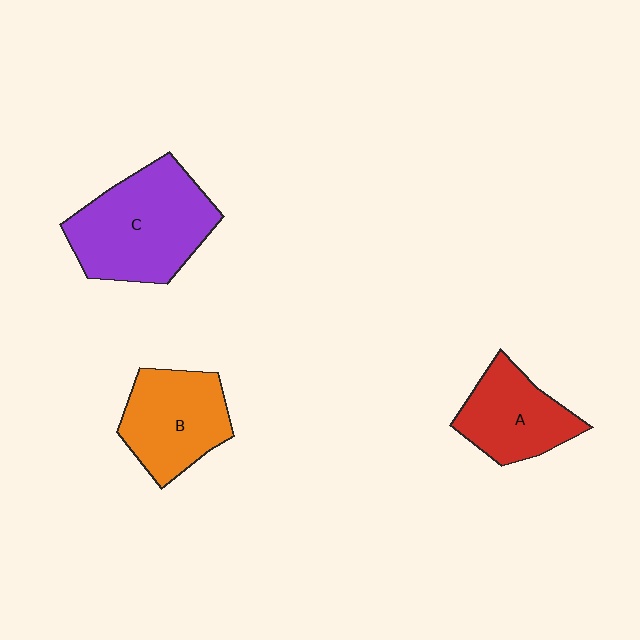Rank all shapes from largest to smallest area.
From largest to smallest: C (purple), B (orange), A (red).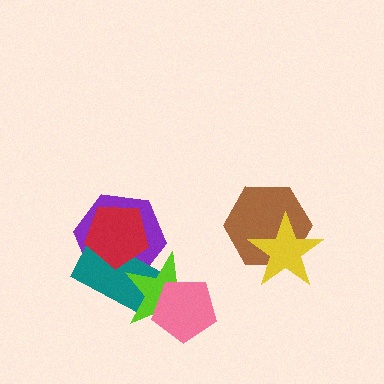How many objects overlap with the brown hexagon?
1 object overlaps with the brown hexagon.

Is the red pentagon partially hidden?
No, no other shape covers it.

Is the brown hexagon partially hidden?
Yes, it is partially covered by another shape.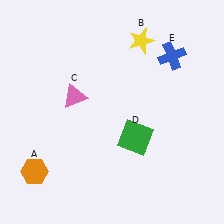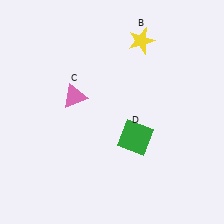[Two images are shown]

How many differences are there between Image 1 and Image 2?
There are 2 differences between the two images.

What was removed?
The orange hexagon (A), the blue cross (E) were removed in Image 2.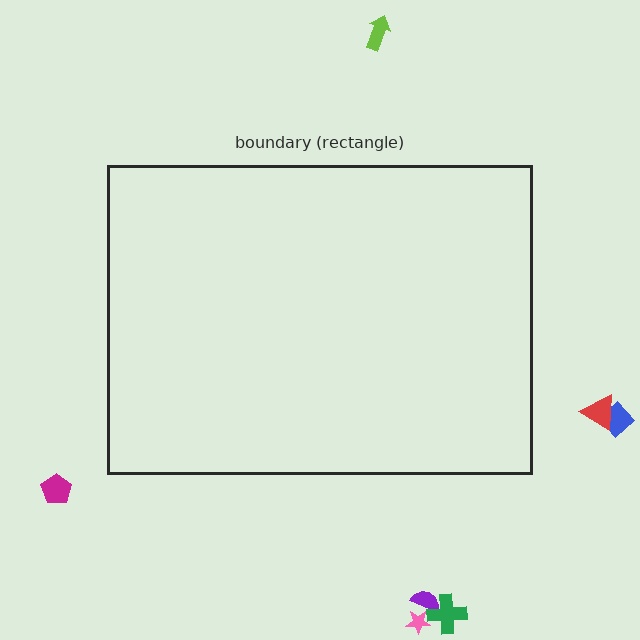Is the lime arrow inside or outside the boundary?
Outside.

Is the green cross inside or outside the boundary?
Outside.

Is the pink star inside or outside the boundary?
Outside.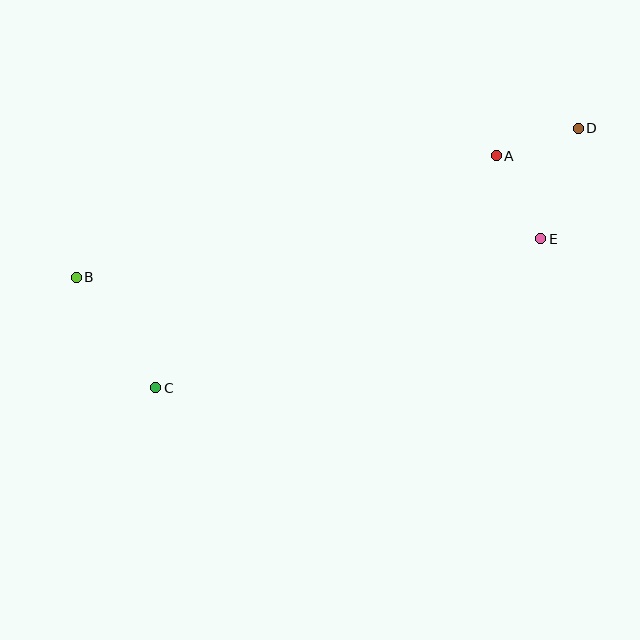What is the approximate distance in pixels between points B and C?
The distance between B and C is approximately 136 pixels.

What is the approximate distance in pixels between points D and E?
The distance between D and E is approximately 116 pixels.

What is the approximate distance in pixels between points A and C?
The distance between A and C is approximately 412 pixels.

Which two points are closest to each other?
Points A and D are closest to each other.